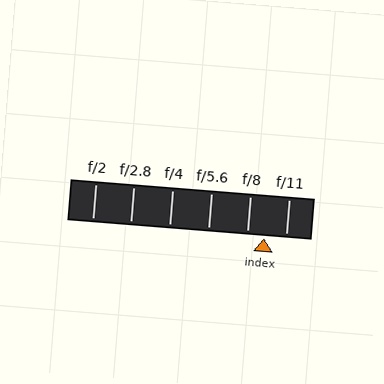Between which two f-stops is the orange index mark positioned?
The index mark is between f/8 and f/11.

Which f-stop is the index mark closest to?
The index mark is closest to f/8.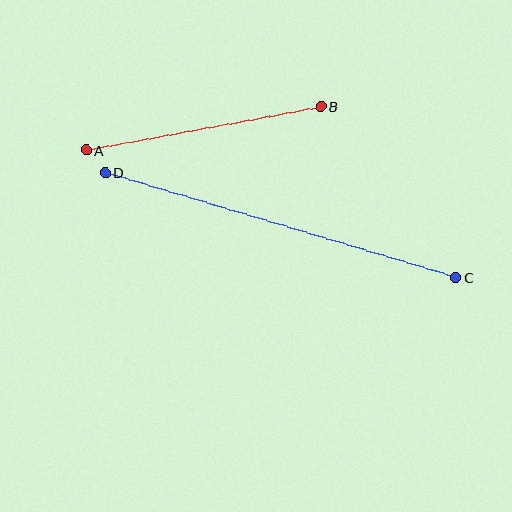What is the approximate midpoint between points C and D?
The midpoint is at approximately (281, 225) pixels.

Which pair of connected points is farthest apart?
Points C and D are farthest apart.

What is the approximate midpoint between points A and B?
The midpoint is at approximately (204, 128) pixels.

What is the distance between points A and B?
The distance is approximately 238 pixels.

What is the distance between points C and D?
The distance is approximately 366 pixels.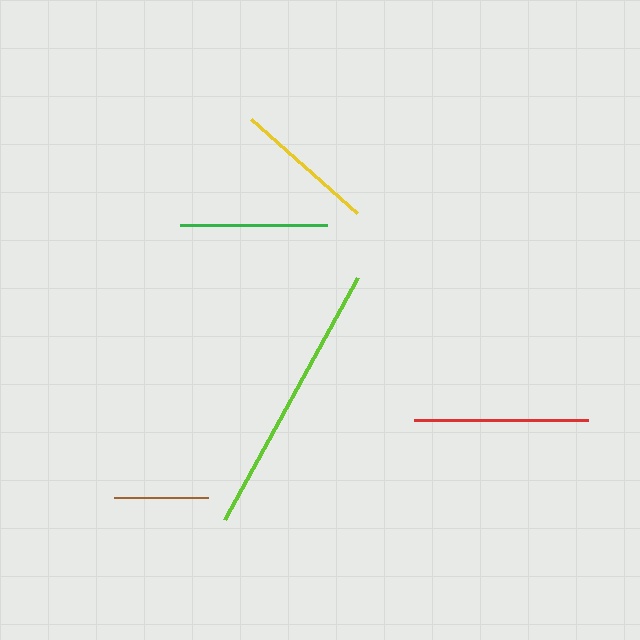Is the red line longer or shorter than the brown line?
The red line is longer than the brown line.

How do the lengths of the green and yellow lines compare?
The green and yellow lines are approximately the same length.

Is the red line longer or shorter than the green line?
The red line is longer than the green line.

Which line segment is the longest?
The lime line is the longest at approximately 277 pixels.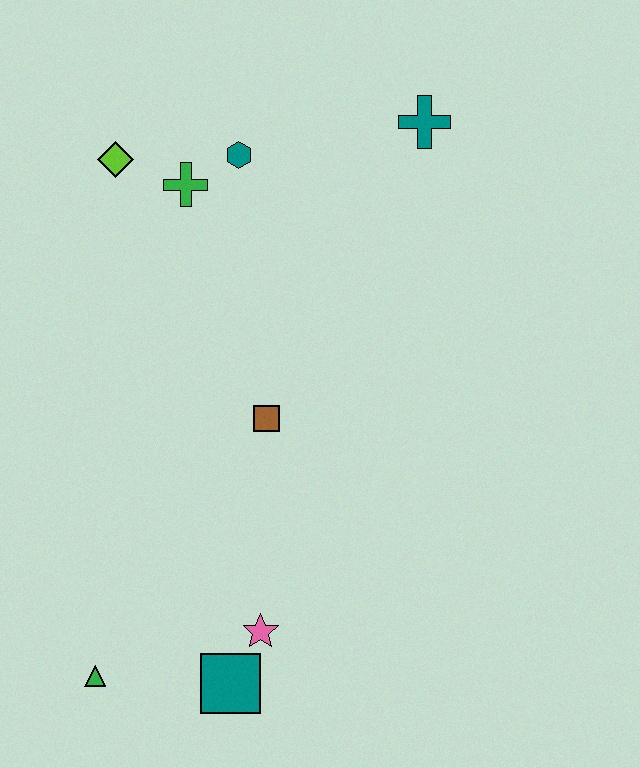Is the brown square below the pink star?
No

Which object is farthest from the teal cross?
The green triangle is farthest from the teal cross.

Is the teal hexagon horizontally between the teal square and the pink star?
Yes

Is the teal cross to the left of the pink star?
No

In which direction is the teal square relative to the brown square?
The teal square is below the brown square.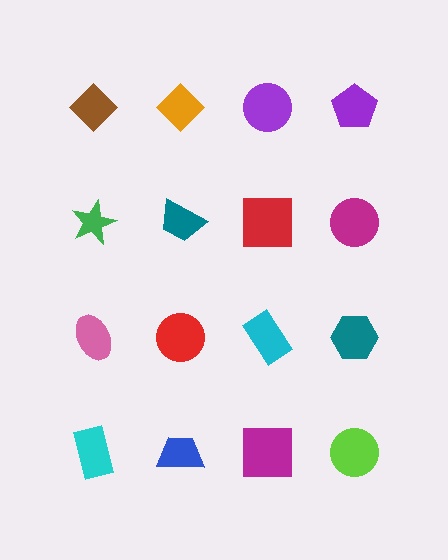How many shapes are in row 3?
4 shapes.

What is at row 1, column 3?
A purple circle.